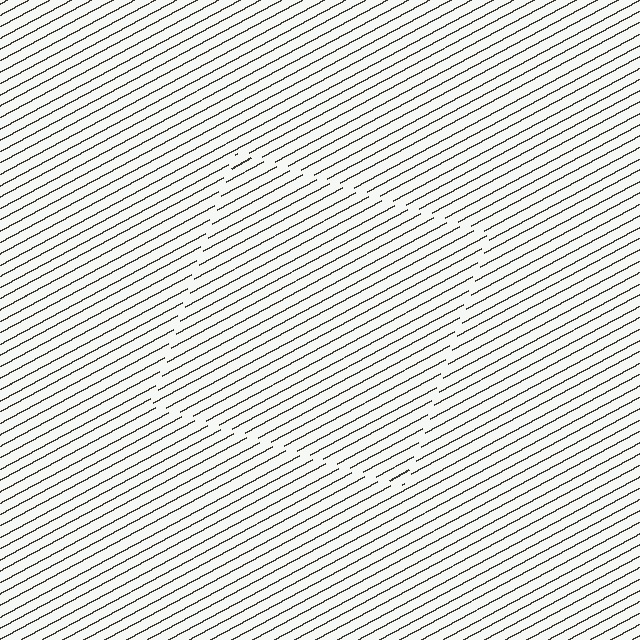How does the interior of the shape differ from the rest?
The interior of the shape contains the same grating, shifted by half a period — the contour is defined by the phase discontinuity where line-ends from the inner and outer gratings abut.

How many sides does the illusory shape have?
4 sides — the line-ends trace a square.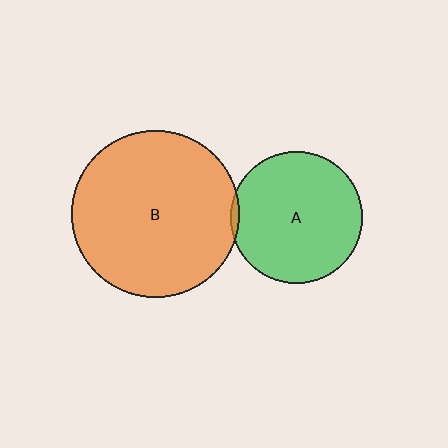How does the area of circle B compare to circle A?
Approximately 1.6 times.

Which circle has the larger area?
Circle B (orange).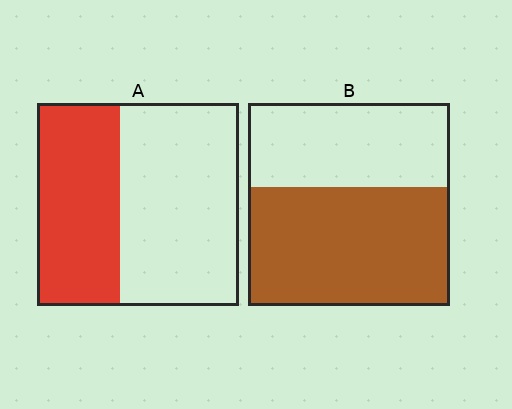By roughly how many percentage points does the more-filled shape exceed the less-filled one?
By roughly 20 percentage points (B over A).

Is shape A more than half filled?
No.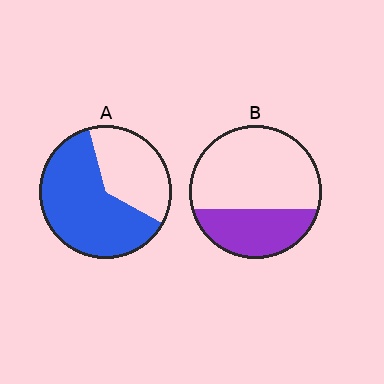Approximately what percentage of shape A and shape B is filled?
A is approximately 65% and B is approximately 35%.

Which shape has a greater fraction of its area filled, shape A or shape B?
Shape A.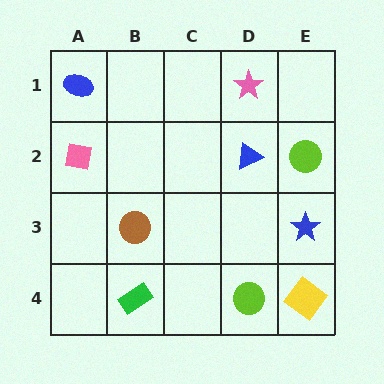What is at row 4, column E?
A yellow diamond.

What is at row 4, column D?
A lime circle.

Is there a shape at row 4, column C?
No, that cell is empty.